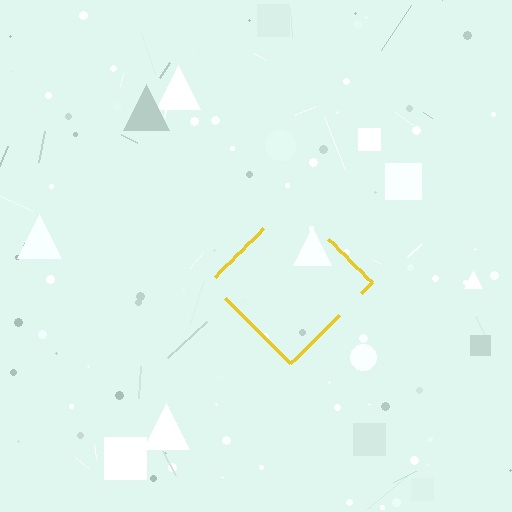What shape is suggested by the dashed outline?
The dashed outline suggests a diamond.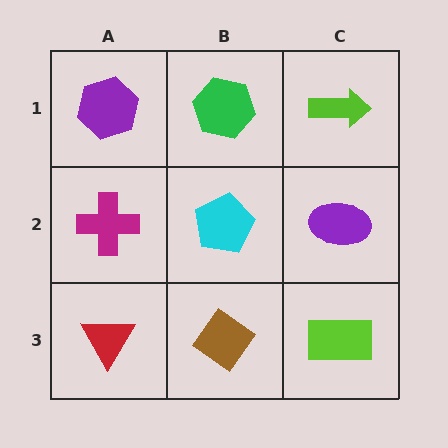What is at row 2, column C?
A purple ellipse.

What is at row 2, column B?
A cyan pentagon.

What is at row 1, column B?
A green hexagon.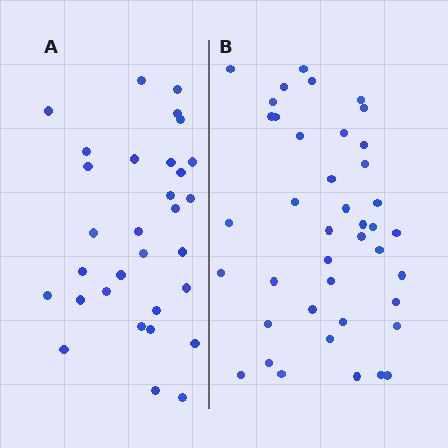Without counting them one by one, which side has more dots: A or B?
Region B (the right region) has more dots.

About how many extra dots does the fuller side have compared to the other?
Region B has roughly 10 or so more dots than region A.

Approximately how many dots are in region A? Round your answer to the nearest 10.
About 30 dots. (The exact count is 31, which rounds to 30.)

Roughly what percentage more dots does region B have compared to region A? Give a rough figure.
About 30% more.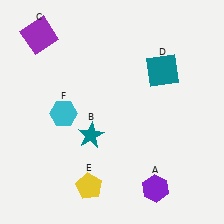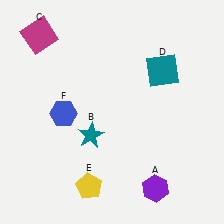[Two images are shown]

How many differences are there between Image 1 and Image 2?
There are 2 differences between the two images.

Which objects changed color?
C changed from purple to magenta. F changed from cyan to blue.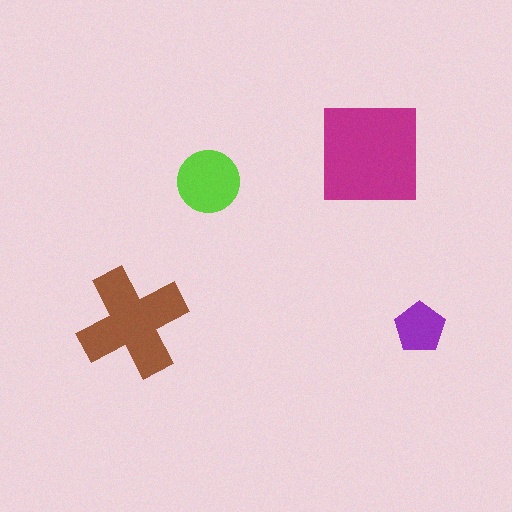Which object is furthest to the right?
The purple pentagon is rightmost.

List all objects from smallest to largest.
The purple pentagon, the lime circle, the brown cross, the magenta square.